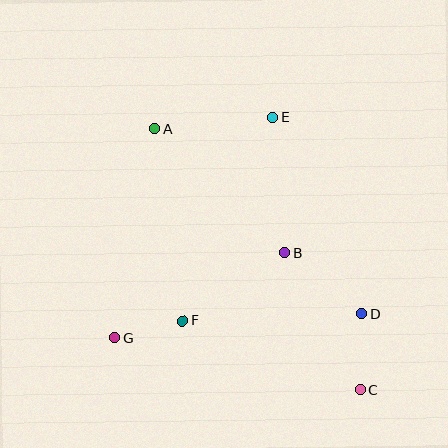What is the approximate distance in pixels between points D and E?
The distance between D and E is approximately 216 pixels.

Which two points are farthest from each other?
Points A and C are farthest from each other.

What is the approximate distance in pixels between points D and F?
The distance between D and F is approximately 179 pixels.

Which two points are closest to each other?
Points F and G are closest to each other.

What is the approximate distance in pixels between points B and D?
The distance between B and D is approximately 98 pixels.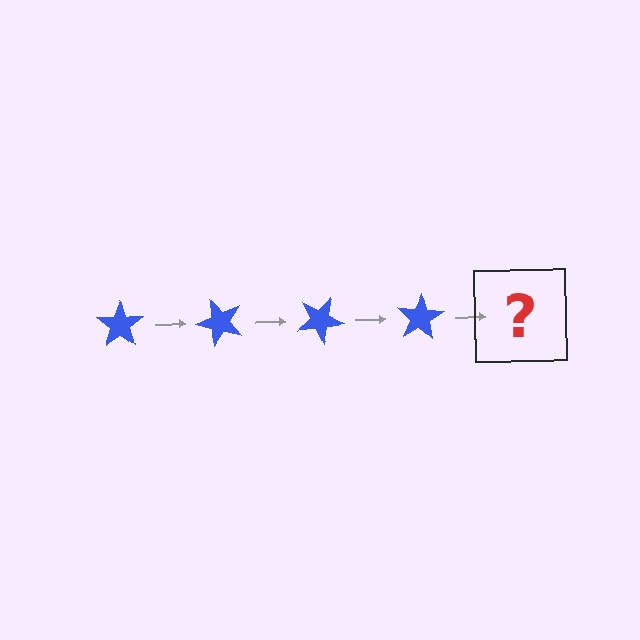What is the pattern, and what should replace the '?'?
The pattern is that the star rotates 50 degrees each step. The '?' should be a blue star rotated 200 degrees.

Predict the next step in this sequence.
The next step is a blue star rotated 200 degrees.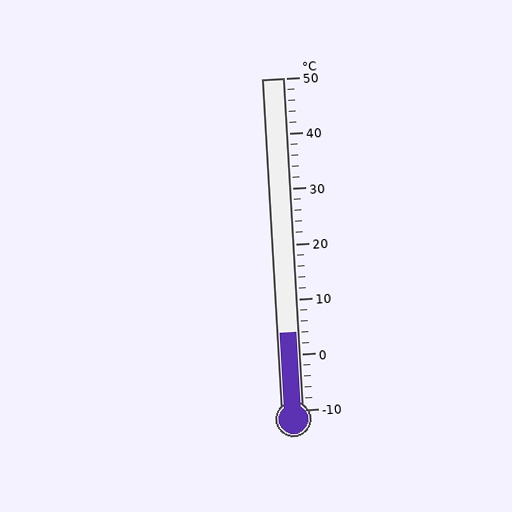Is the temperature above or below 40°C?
The temperature is below 40°C.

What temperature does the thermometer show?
The thermometer shows approximately 4°C.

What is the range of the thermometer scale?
The thermometer scale ranges from -10°C to 50°C.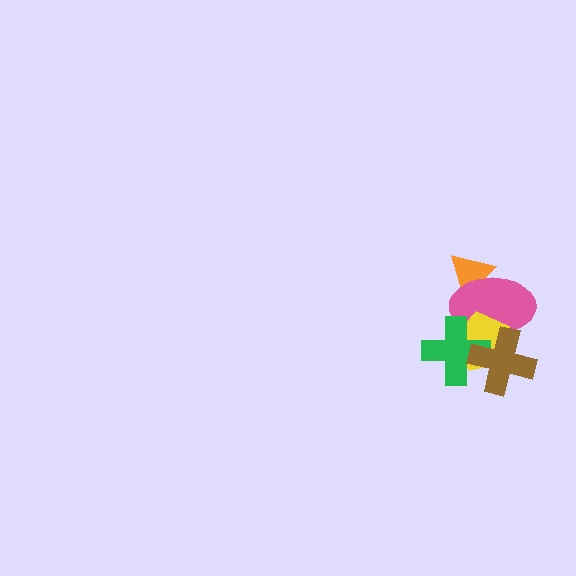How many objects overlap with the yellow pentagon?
3 objects overlap with the yellow pentagon.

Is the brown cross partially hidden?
No, no other shape covers it.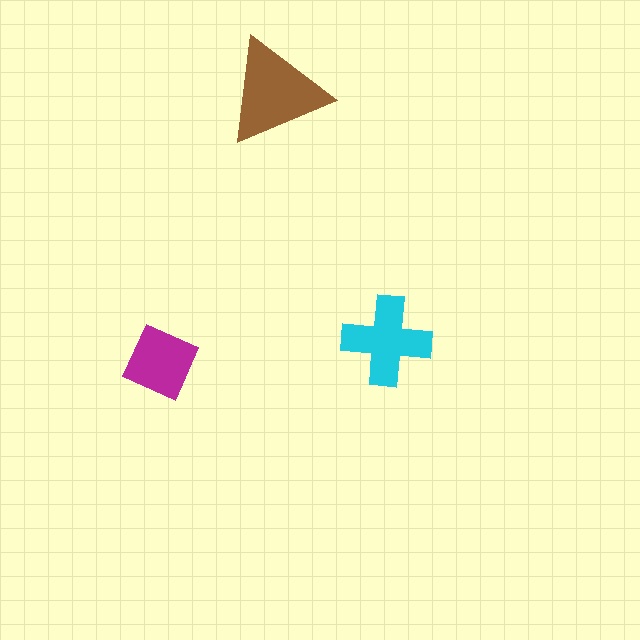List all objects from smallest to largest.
The magenta square, the cyan cross, the brown triangle.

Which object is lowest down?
The magenta square is bottommost.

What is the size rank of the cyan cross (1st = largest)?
2nd.